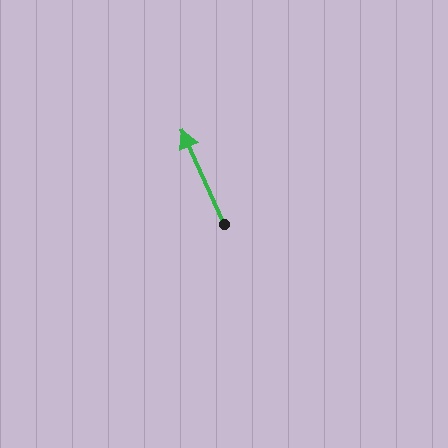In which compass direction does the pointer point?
Northwest.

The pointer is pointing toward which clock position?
Roughly 11 o'clock.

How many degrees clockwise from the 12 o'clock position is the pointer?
Approximately 336 degrees.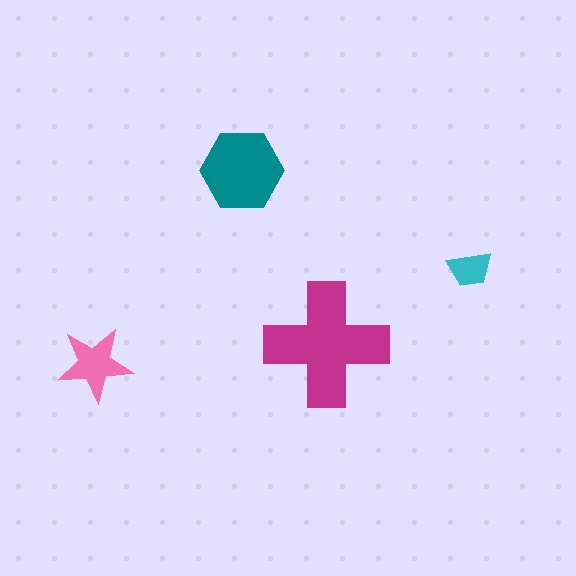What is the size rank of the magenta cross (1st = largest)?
1st.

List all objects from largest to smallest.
The magenta cross, the teal hexagon, the pink star, the cyan trapezoid.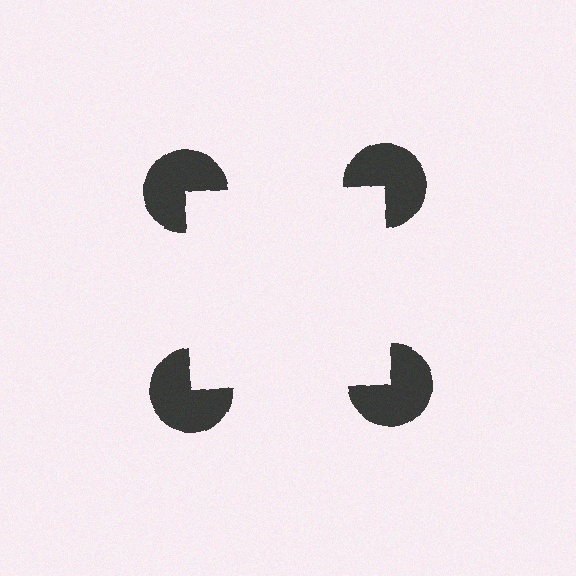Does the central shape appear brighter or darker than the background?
It typically appears slightly brighter than the background, even though no actual brightness change is drawn.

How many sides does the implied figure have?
4 sides.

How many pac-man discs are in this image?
There are 4 — one at each vertex of the illusory square.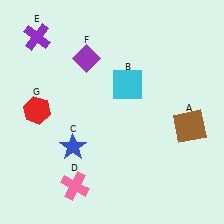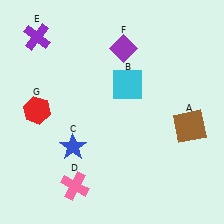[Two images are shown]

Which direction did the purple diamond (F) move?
The purple diamond (F) moved right.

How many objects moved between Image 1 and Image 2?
1 object moved between the two images.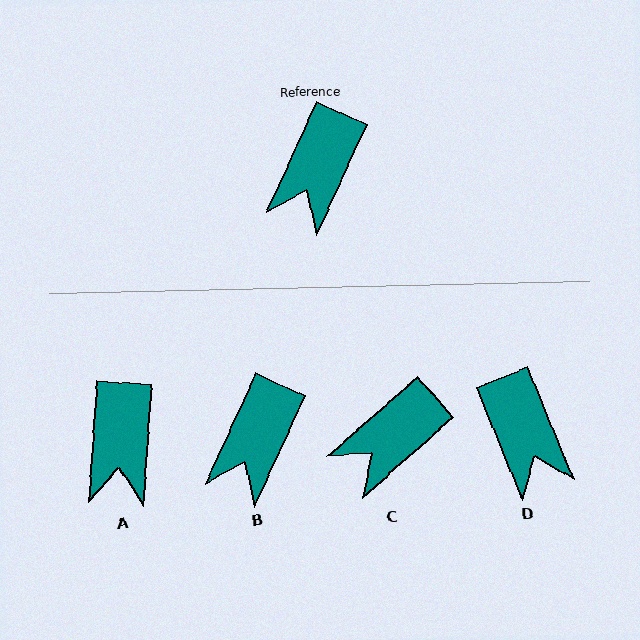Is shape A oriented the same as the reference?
No, it is off by about 21 degrees.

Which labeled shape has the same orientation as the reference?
B.